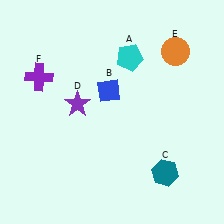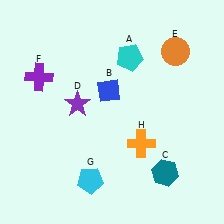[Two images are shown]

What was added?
A cyan pentagon (G), an orange cross (H) were added in Image 2.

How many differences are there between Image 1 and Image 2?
There are 2 differences between the two images.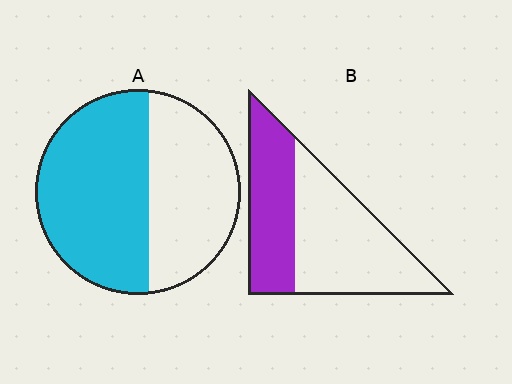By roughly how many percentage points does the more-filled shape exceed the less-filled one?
By roughly 15 percentage points (A over B).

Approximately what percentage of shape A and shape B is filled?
A is approximately 55% and B is approximately 40%.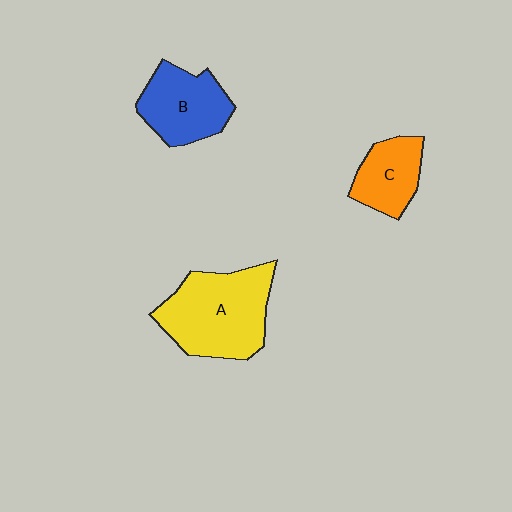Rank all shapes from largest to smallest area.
From largest to smallest: A (yellow), B (blue), C (orange).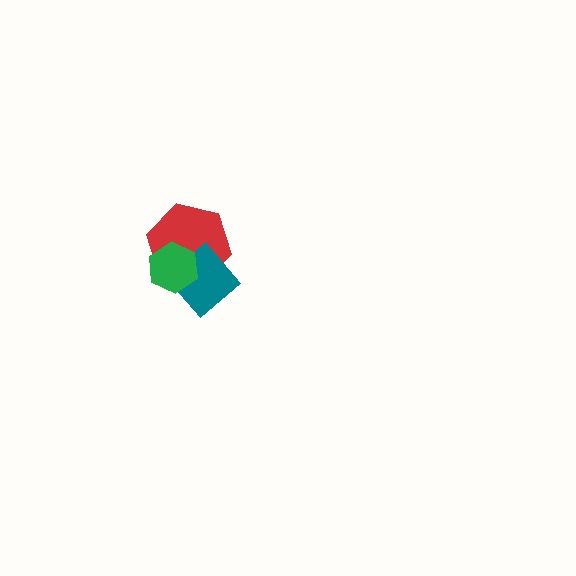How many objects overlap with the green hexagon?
2 objects overlap with the green hexagon.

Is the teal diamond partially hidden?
Yes, it is partially covered by another shape.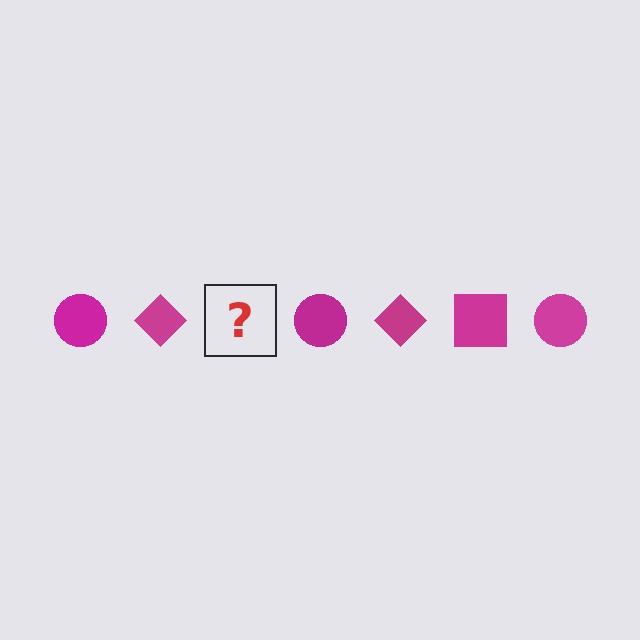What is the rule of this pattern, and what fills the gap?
The rule is that the pattern cycles through circle, diamond, square shapes in magenta. The gap should be filled with a magenta square.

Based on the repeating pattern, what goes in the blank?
The blank should be a magenta square.